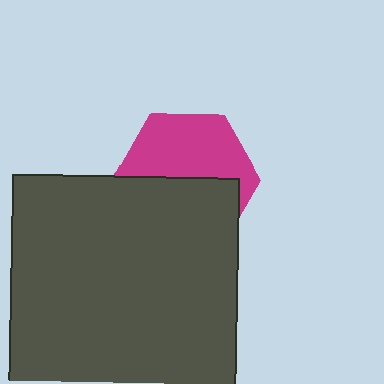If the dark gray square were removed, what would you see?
You would see the complete magenta hexagon.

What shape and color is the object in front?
The object in front is a dark gray square.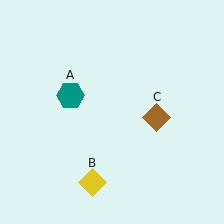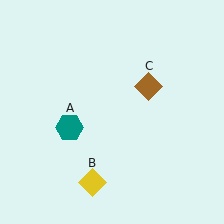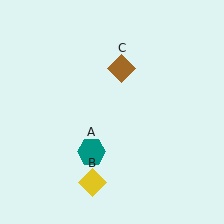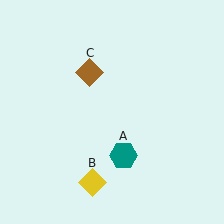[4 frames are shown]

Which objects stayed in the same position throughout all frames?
Yellow diamond (object B) remained stationary.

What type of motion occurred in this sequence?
The teal hexagon (object A), brown diamond (object C) rotated counterclockwise around the center of the scene.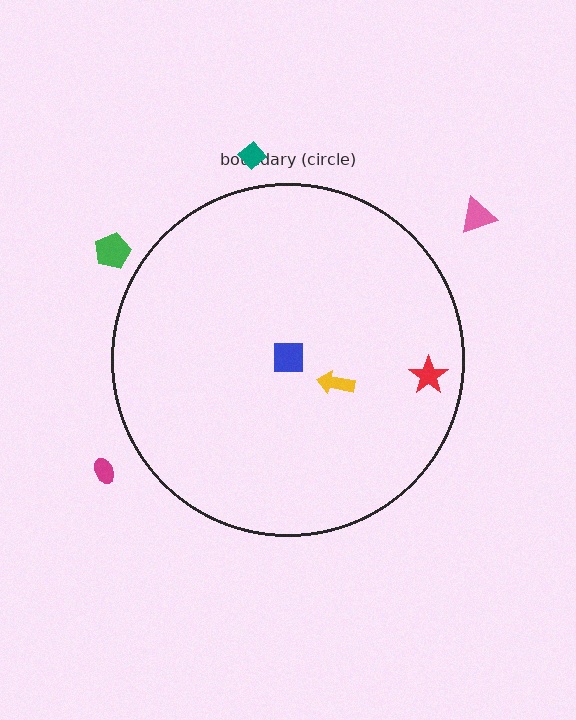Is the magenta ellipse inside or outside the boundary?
Outside.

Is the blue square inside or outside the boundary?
Inside.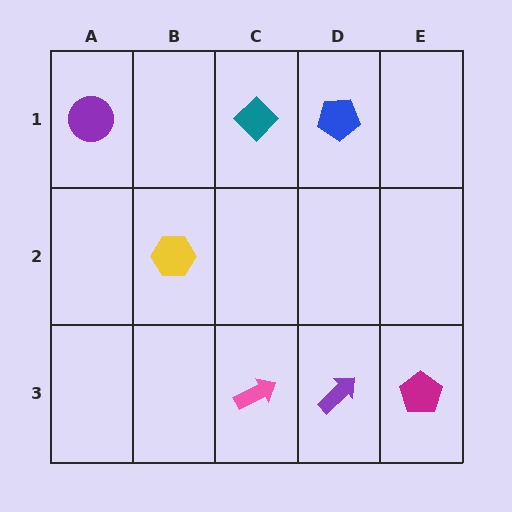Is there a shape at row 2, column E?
No, that cell is empty.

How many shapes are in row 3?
3 shapes.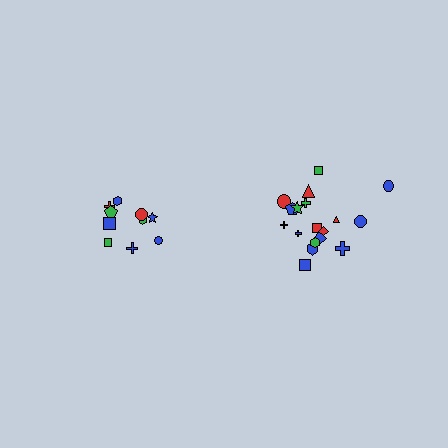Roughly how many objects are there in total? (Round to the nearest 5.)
Roughly 30 objects in total.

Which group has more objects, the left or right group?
The right group.